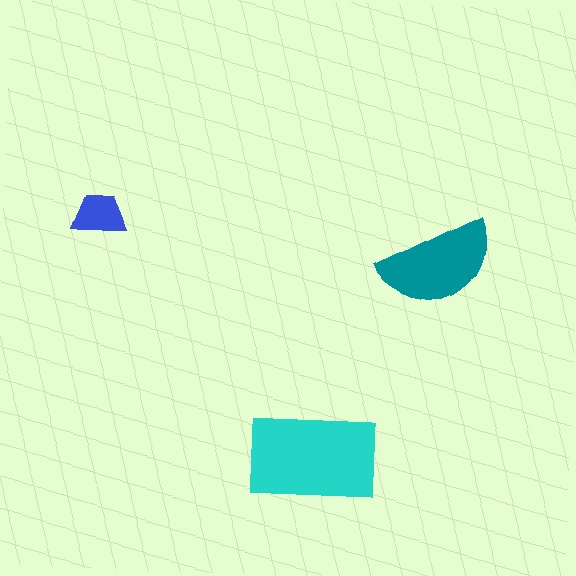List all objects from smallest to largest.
The blue trapezoid, the teal semicircle, the cyan rectangle.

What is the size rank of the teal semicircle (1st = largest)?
2nd.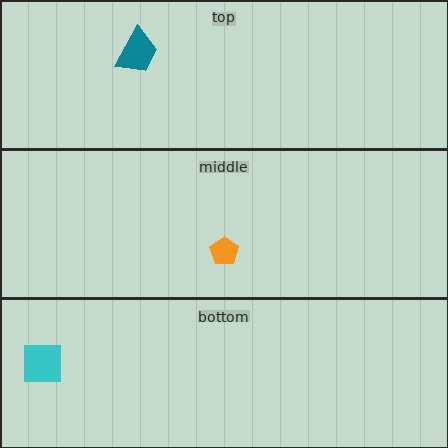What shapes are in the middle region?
The orange pentagon.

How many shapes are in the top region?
1.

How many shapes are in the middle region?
1.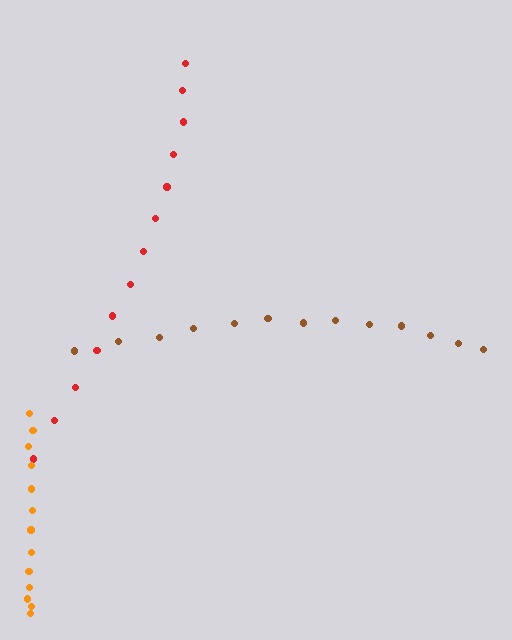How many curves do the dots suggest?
There are 3 distinct paths.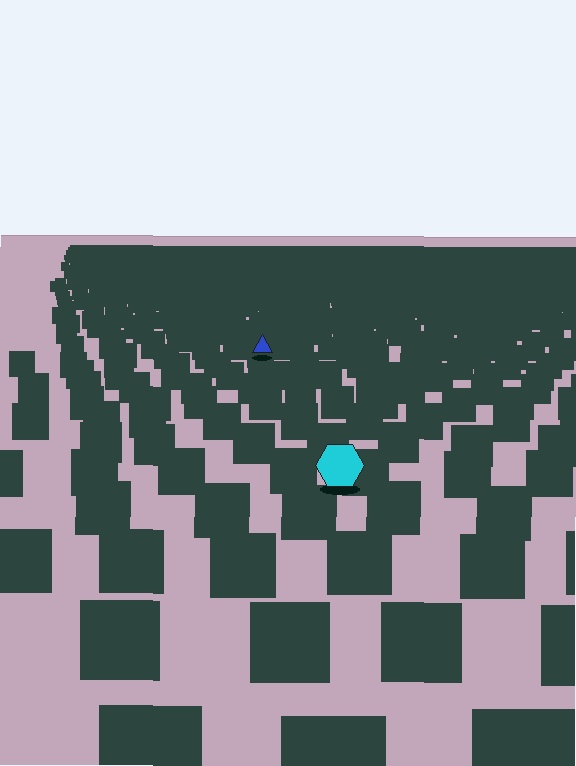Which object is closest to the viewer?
The cyan hexagon is closest. The texture marks near it are larger and more spread out.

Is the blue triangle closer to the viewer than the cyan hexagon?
No. The cyan hexagon is closer — you can tell from the texture gradient: the ground texture is coarser near it.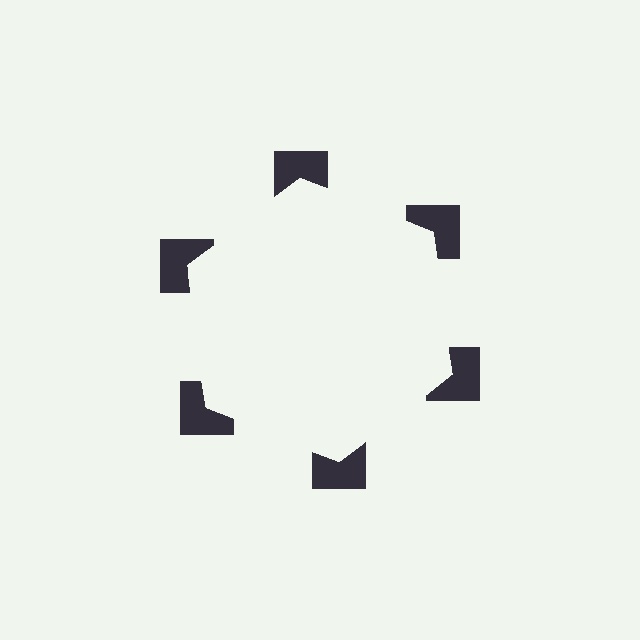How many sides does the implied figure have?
6 sides.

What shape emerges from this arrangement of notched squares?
An illusory hexagon — its edges are inferred from the aligned wedge cuts in the notched squares, not physically drawn.